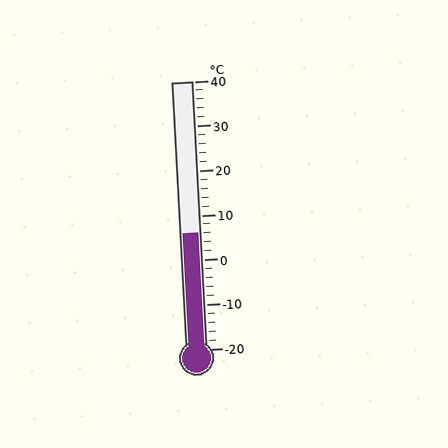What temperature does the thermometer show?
The thermometer shows approximately 6°C.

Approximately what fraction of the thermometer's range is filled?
The thermometer is filled to approximately 45% of its range.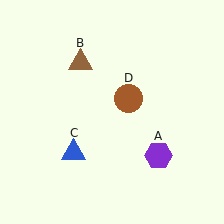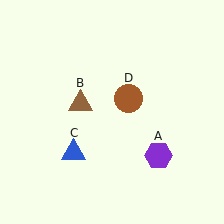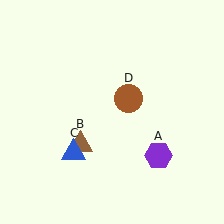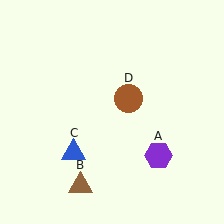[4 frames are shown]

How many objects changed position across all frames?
1 object changed position: brown triangle (object B).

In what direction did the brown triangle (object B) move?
The brown triangle (object B) moved down.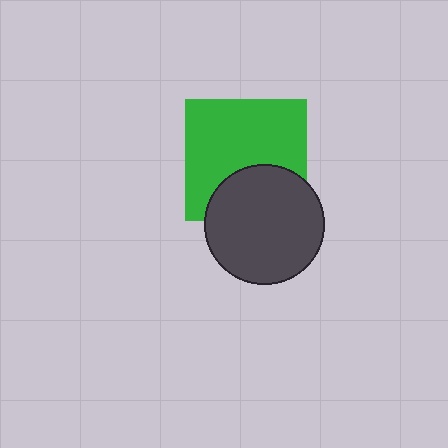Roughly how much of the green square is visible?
Most of it is visible (roughly 67%).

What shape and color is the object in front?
The object in front is a dark gray circle.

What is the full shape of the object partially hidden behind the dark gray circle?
The partially hidden object is a green square.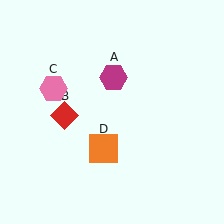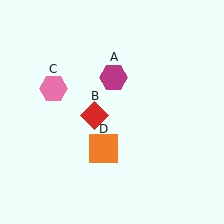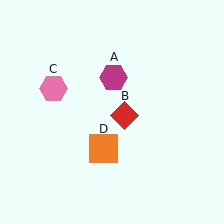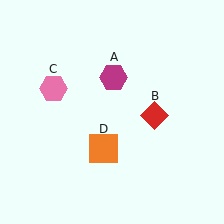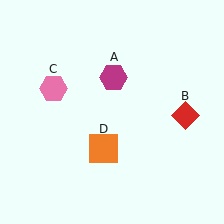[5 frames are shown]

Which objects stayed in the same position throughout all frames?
Magenta hexagon (object A) and pink hexagon (object C) and orange square (object D) remained stationary.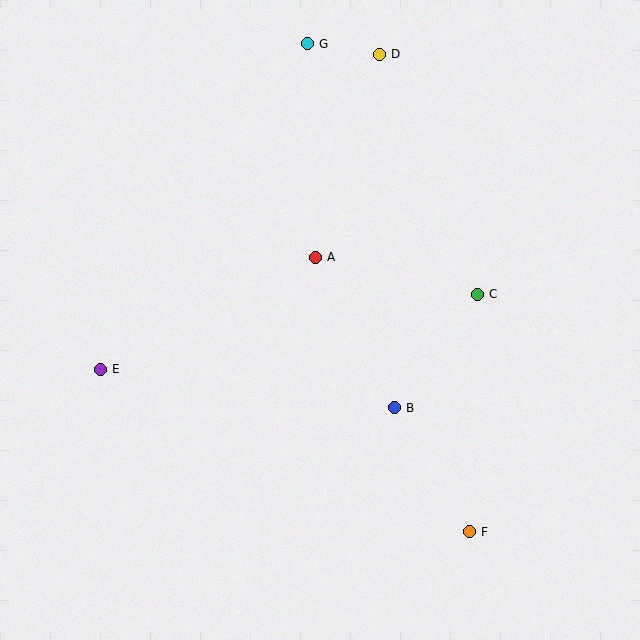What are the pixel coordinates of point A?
Point A is at (315, 257).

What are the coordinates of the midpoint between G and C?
The midpoint between G and C is at (392, 169).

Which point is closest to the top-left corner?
Point G is closest to the top-left corner.